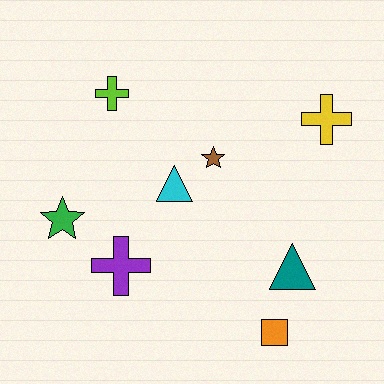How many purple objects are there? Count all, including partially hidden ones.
There is 1 purple object.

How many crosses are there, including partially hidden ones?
There are 3 crosses.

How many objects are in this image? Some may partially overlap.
There are 8 objects.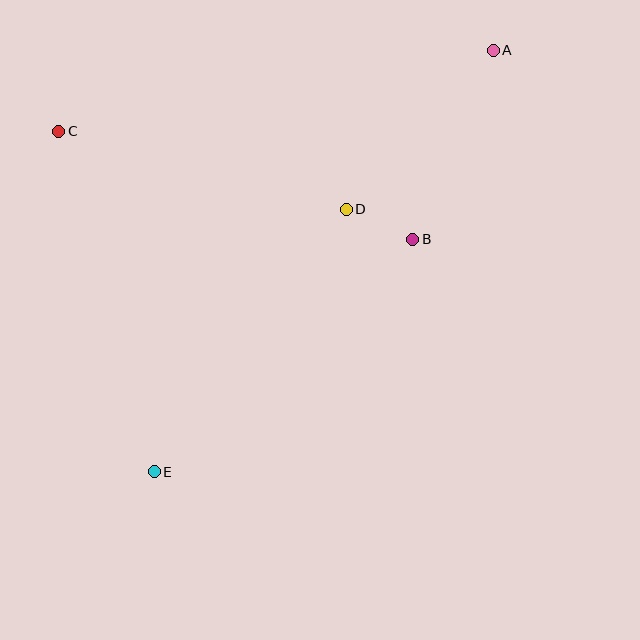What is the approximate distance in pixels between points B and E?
The distance between B and E is approximately 347 pixels.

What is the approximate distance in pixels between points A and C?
The distance between A and C is approximately 442 pixels.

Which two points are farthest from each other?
Points A and E are farthest from each other.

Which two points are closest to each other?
Points B and D are closest to each other.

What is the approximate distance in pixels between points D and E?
The distance between D and E is approximately 325 pixels.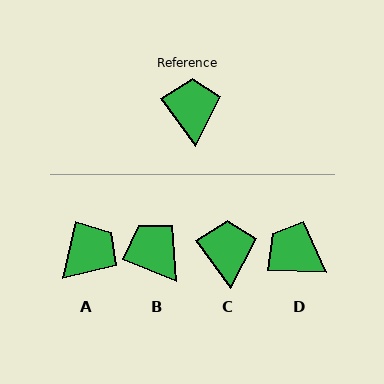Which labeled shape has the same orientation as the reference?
C.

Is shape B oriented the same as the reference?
No, it is off by about 32 degrees.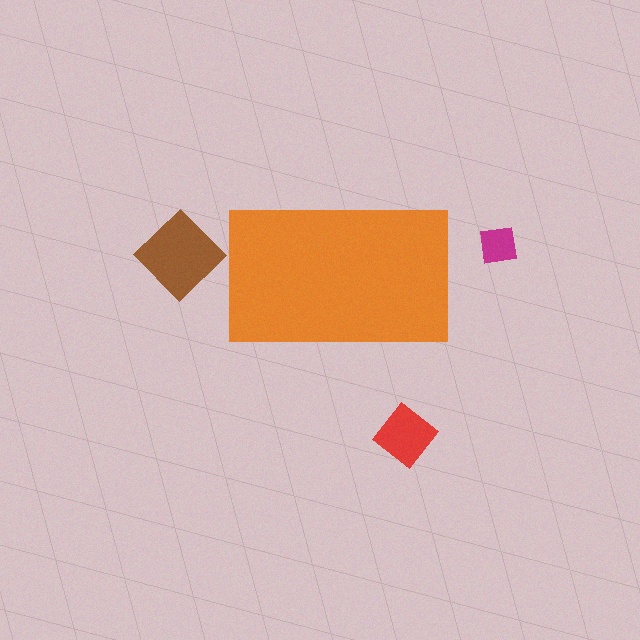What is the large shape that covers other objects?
An orange rectangle.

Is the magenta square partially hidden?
No, the magenta square is fully visible.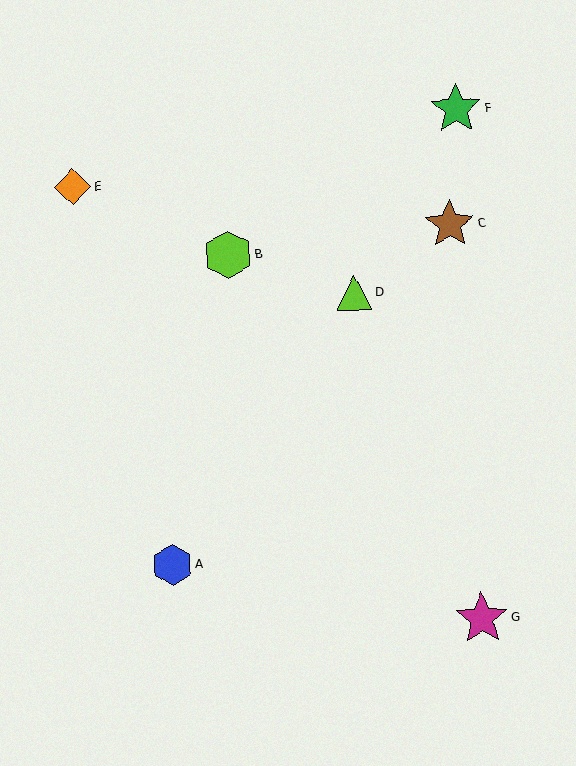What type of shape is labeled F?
Shape F is a green star.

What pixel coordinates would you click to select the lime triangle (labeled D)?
Click at (354, 293) to select the lime triangle D.